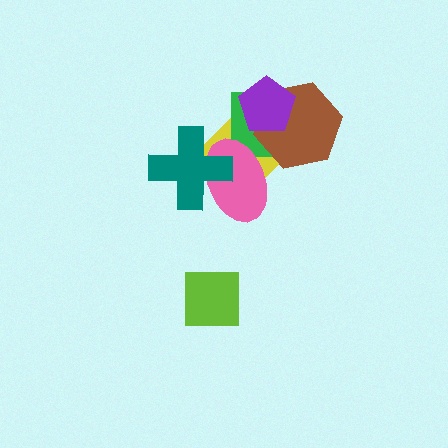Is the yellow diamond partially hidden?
Yes, it is partially covered by another shape.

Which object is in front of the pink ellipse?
The teal cross is in front of the pink ellipse.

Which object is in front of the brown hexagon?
The purple pentagon is in front of the brown hexagon.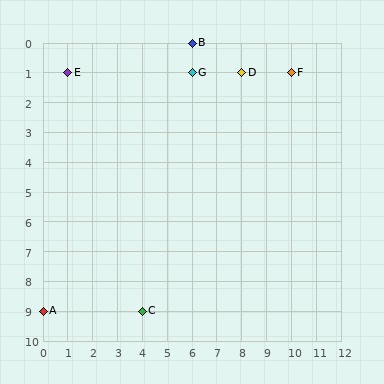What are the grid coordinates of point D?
Point D is at grid coordinates (8, 1).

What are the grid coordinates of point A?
Point A is at grid coordinates (0, 9).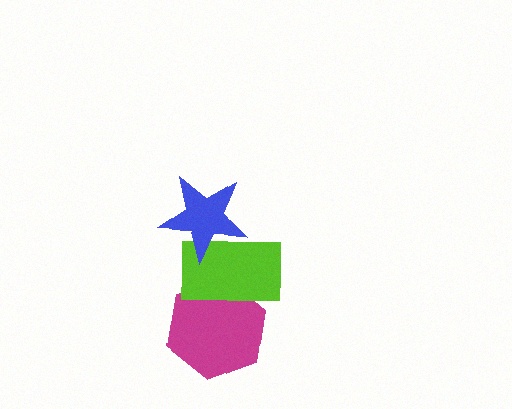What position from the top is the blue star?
The blue star is 1st from the top.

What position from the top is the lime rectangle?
The lime rectangle is 2nd from the top.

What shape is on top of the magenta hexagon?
The lime rectangle is on top of the magenta hexagon.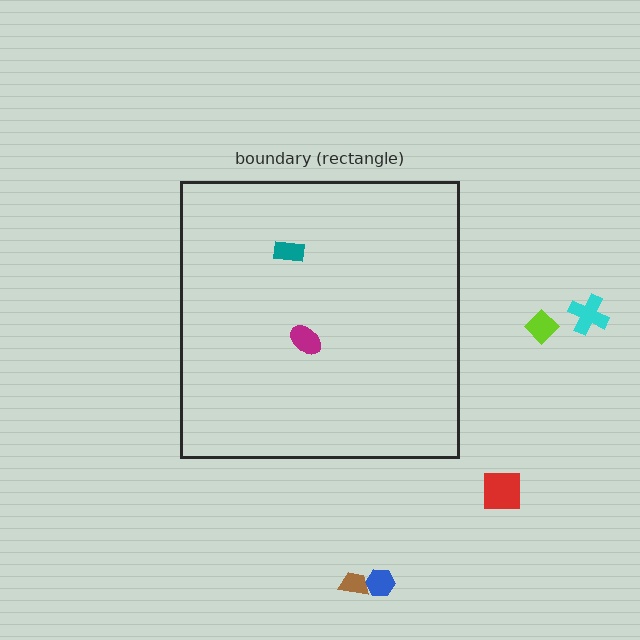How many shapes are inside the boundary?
2 inside, 5 outside.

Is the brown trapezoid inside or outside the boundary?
Outside.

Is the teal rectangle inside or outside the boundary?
Inside.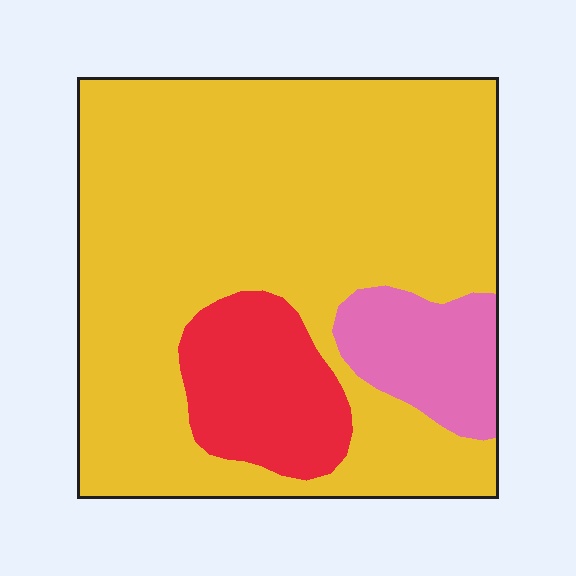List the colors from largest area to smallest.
From largest to smallest: yellow, red, pink.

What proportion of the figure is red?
Red covers 14% of the figure.